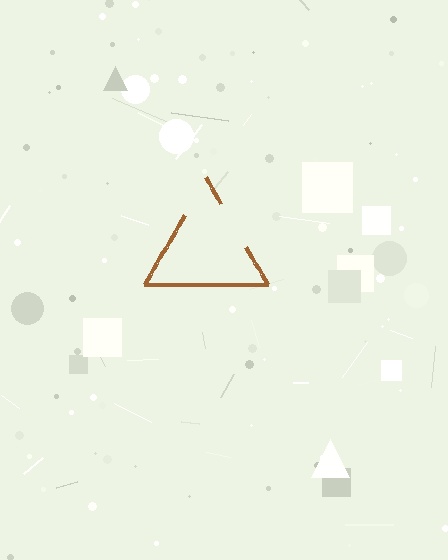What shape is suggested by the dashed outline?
The dashed outline suggests a triangle.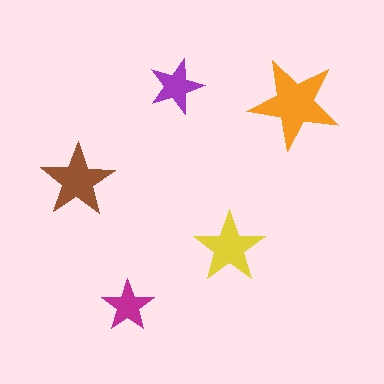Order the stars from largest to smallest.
the orange one, the brown one, the yellow one, the purple one, the magenta one.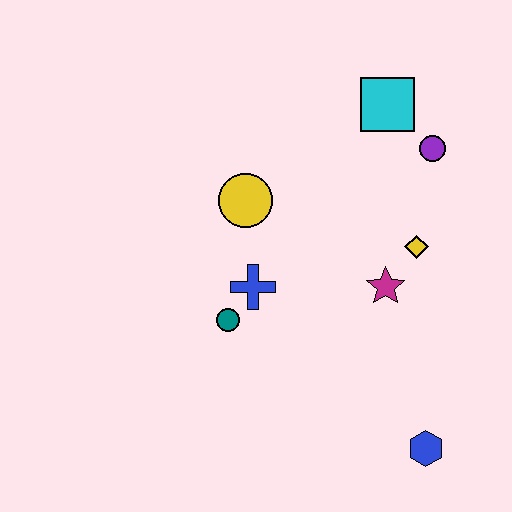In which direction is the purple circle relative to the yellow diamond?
The purple circle is above the yellow diamond.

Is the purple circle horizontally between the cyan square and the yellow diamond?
No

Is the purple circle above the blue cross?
Yes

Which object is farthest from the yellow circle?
The blue hexagon is farthest from the yellow circle.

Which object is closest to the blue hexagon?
The magenta star is closest to the blue hexagon.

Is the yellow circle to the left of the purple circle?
Yes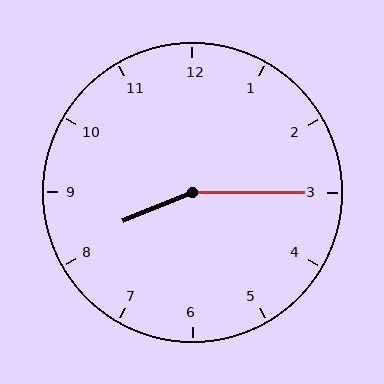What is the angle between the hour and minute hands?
Approximately 158 degrees.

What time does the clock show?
8:15.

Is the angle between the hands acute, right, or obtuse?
It is obtuse.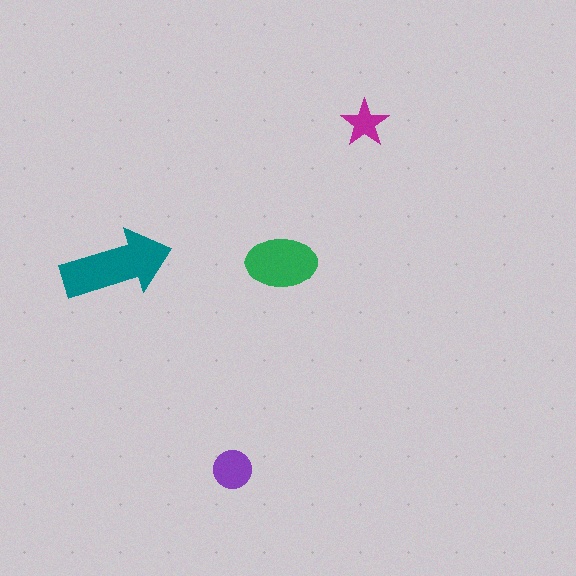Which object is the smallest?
The magenta star.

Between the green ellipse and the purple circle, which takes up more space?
The green ellipse.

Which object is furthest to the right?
The magenta star is rightmost.